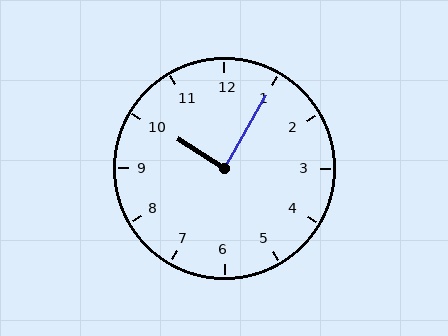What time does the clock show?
10:05.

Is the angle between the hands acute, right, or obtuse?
It is right.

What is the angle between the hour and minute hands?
Approximately 88 degrees.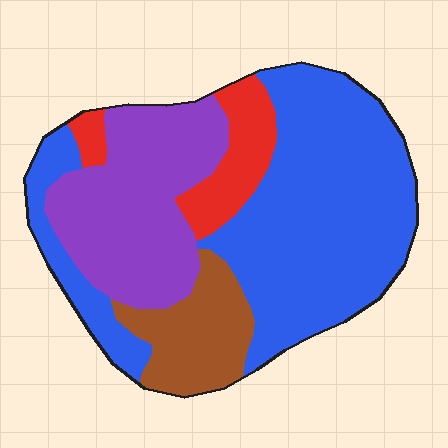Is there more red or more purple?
Purple.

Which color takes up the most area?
Blue, at roughly 50%.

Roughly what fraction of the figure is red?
Red covers roughly 10% of the figure.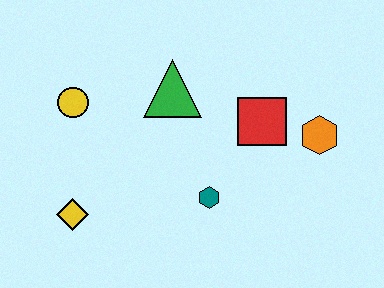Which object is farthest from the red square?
The yellow diamond is farthest from the red square.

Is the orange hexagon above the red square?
No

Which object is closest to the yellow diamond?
The yellow circle is closest to the yellow diamond.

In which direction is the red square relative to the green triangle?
The red square is to the right of the green triangle.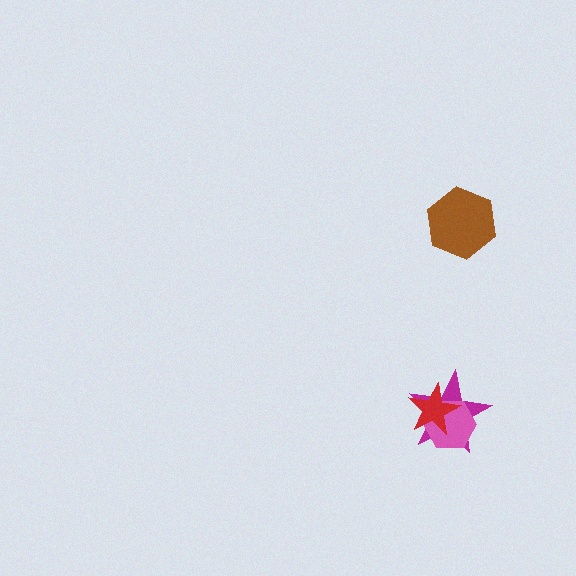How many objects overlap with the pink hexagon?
2 objects overlap with the pink hexagon.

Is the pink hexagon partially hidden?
Yes, it is partially covered by another shape.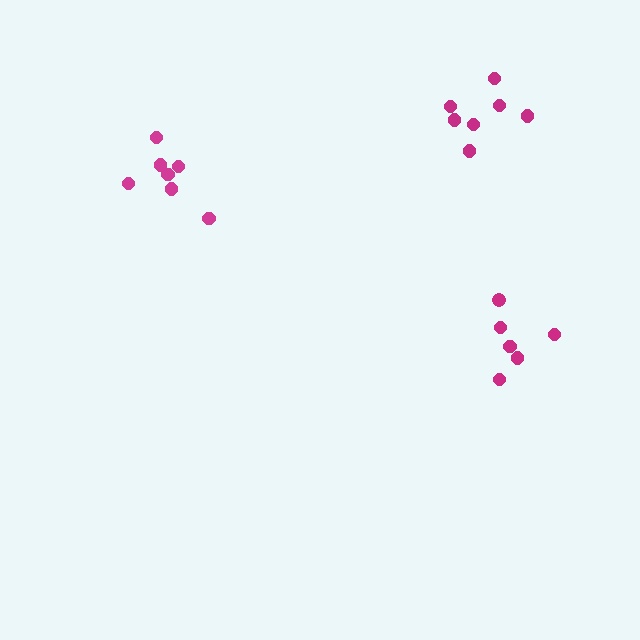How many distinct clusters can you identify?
There are 3 distinct clusters.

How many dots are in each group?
Group 1: 6 dots, Group 2: 7 dots, Group 3: 7 dots (20 total).